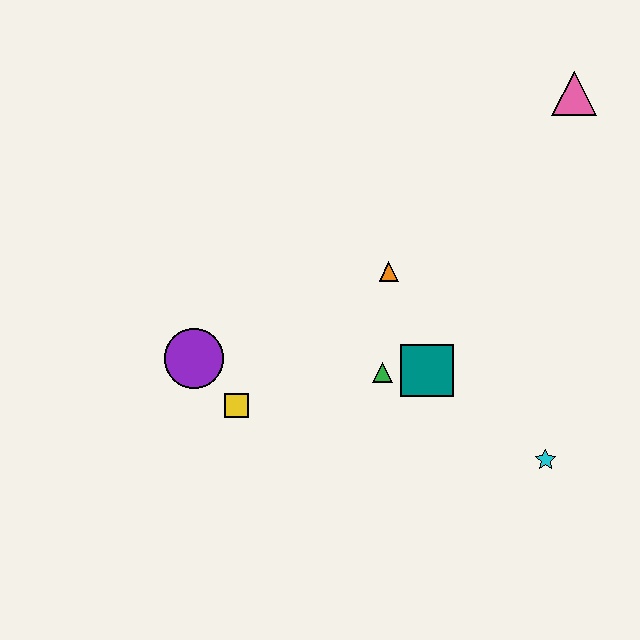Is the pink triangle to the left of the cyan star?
No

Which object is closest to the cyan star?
The teal square is closest to the cyan star.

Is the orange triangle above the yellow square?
Yes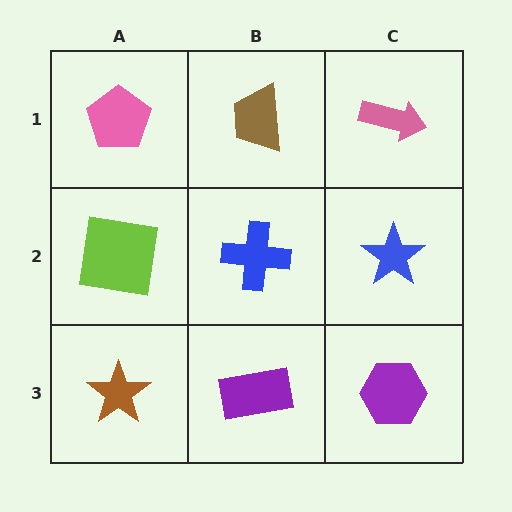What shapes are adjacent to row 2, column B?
A brown trapezoid (row 1, column B), a purple rectangle (row 3, column B), a lime square (row 2, column A), a blue star (row 2, column C).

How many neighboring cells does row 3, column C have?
2.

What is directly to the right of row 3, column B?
A purple hexagon.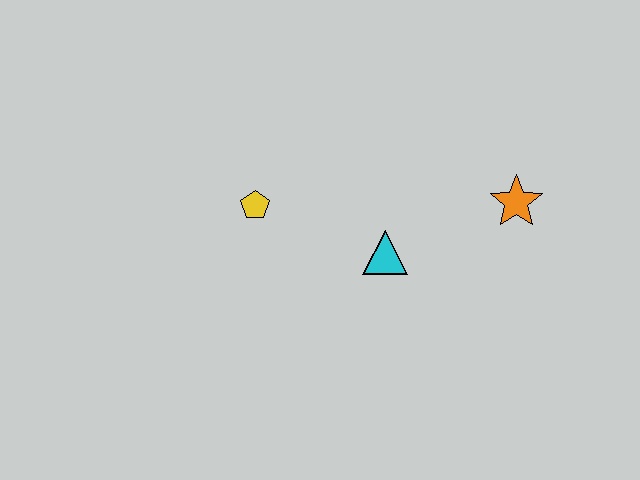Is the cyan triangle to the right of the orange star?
No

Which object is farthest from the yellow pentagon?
The orange star is farthest from the yellow pentagon.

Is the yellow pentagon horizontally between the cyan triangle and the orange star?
No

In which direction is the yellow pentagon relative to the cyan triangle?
The yellow pentagon is to the left of the cyan triangle.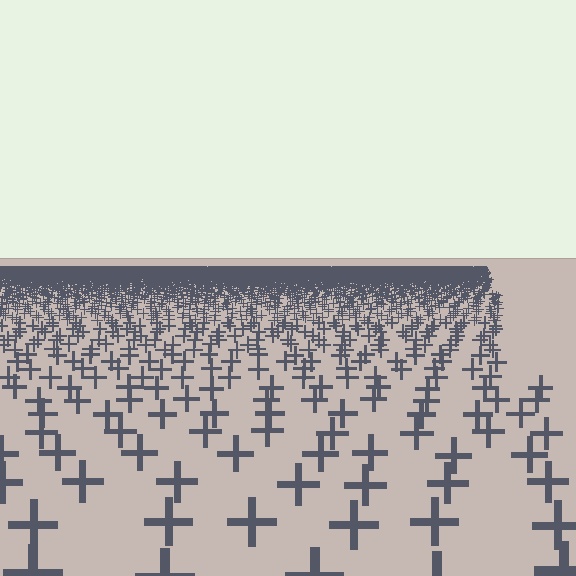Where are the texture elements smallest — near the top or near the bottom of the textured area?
Near the top.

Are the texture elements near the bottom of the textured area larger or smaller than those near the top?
Larger. Near the bottom, elements are closer to the viewer and appear at a bigger on-screen size.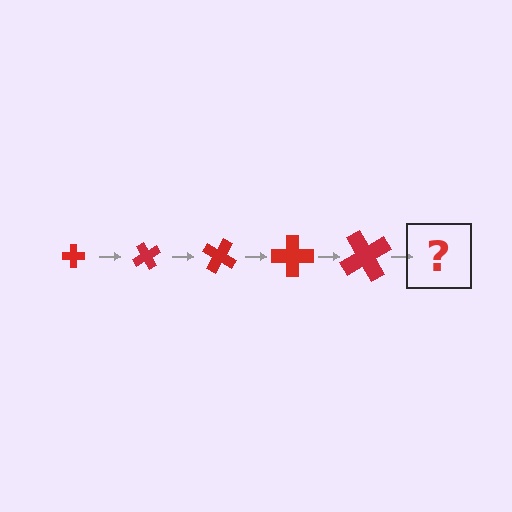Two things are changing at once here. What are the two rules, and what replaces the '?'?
The two rules are that the cross grows larger each step and it rotates 60 degrees each step. The '?' should be a cross, larger than the previous one and rotated 300 degrees from the start.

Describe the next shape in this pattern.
It should be a cross, larger than the previous one and rotated 300 degrees from the start.